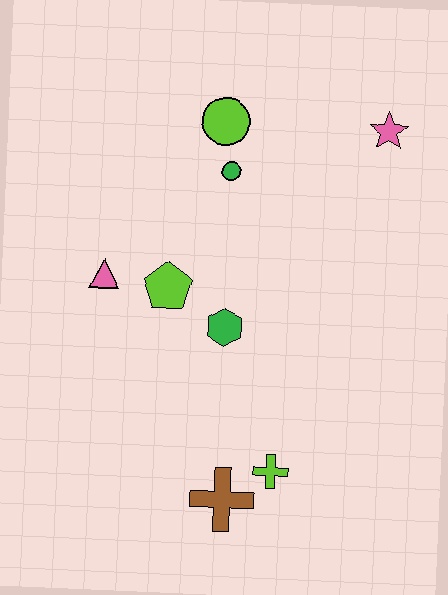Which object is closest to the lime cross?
The brown cross is closest to the lime cross.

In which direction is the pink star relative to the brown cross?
The pink star is above the brown cross.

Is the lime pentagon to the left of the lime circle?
Yes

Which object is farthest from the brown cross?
The pink star is farthest from the brown cross.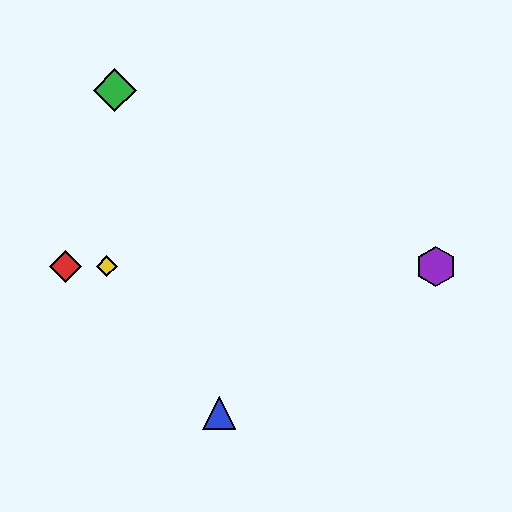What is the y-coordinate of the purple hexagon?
The purple hexagon is at y≈266.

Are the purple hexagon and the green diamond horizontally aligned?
No, the purple hexagon is at y≈266 and the green diamond is at y≈90.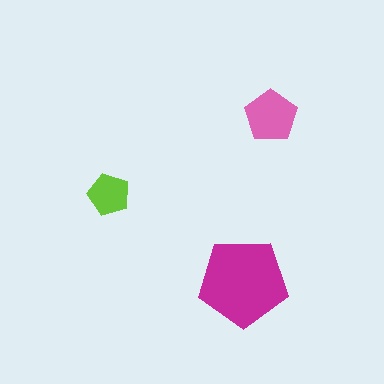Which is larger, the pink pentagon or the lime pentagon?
The pink one.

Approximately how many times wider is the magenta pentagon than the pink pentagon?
About 1.5 times wider.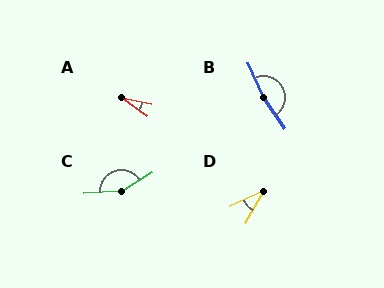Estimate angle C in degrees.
Approximately 152 degrees.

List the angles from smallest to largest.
A (23°), D (36°), C (152°), B (169°).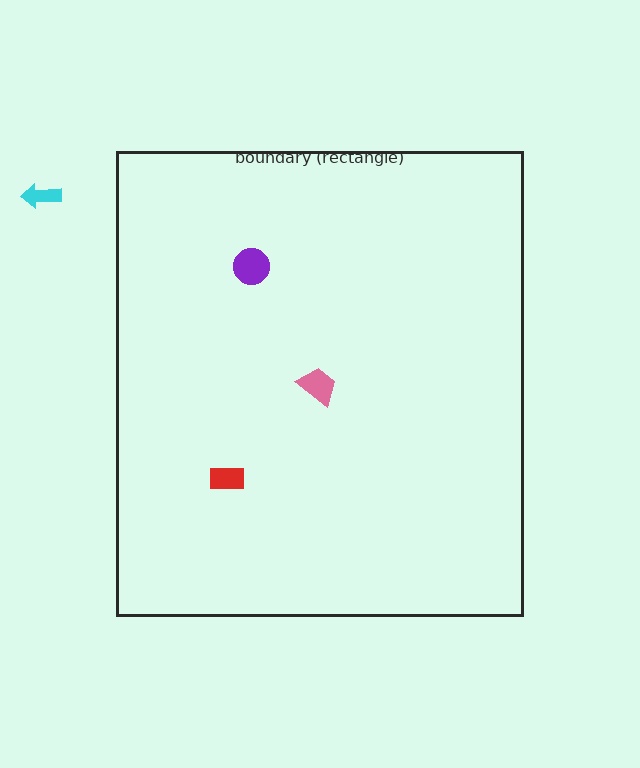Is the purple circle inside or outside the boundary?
Inside.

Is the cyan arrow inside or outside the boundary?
Outside.